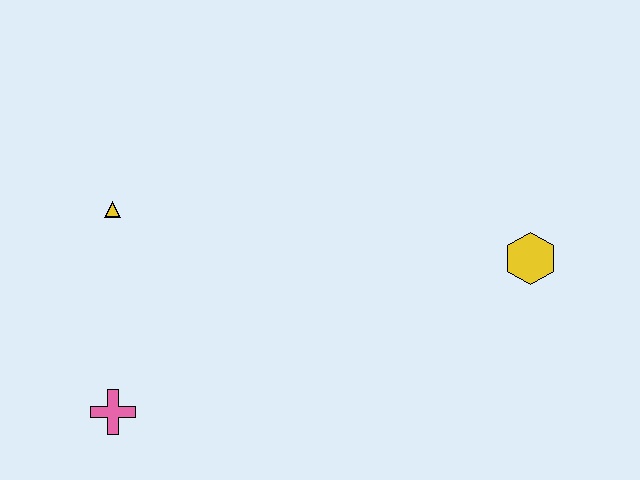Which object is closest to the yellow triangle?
The pink cross is closest to the yellow triangle.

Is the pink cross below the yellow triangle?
Yes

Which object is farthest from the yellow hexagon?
The pink cross is farthest from the yellow hexagon.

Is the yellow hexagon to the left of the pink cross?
No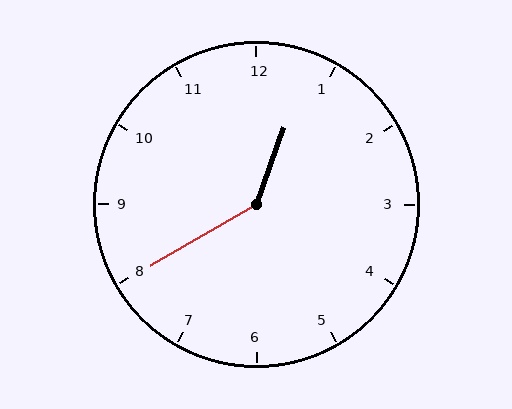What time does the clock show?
12:40.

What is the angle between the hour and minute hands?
Approximately 140 degrees.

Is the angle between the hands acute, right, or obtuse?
It is obtuse.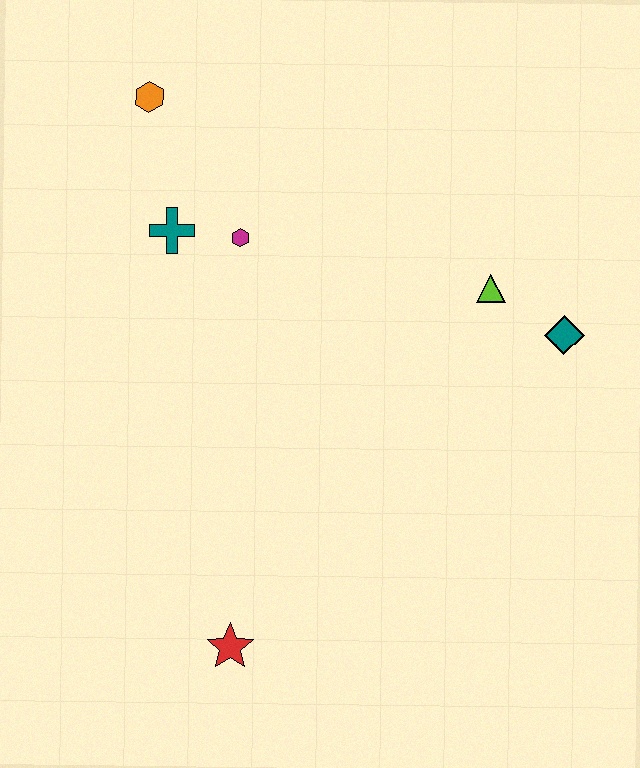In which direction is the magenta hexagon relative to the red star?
The magenta hexagon is above the red star.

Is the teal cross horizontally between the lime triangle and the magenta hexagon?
No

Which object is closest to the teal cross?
The magenta hexagon is closest to the teal cross.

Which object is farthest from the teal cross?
The red star is farthest from the teal cross.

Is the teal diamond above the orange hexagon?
No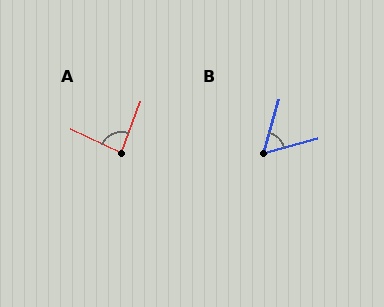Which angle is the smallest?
B, at approximately 59 degrees.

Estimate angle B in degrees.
Approximately 59 degrees.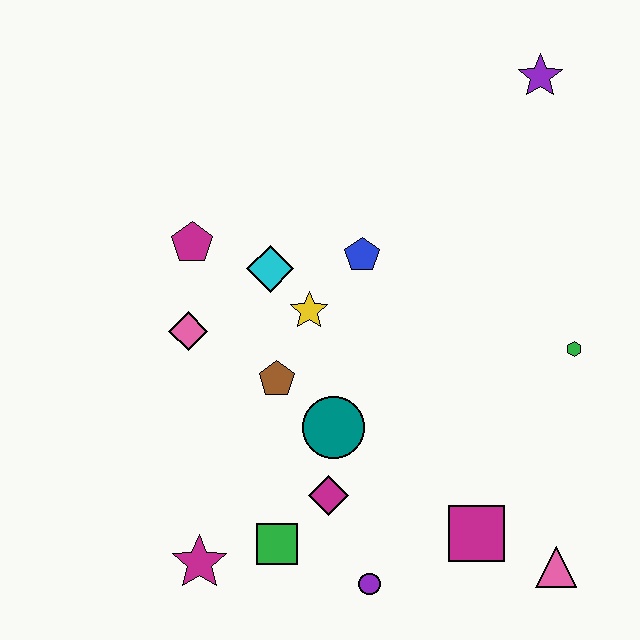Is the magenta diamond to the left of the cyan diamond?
No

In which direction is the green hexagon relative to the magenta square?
The green hexagon is above the magenta square.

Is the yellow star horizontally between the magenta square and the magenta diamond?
No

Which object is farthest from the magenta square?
The purple star is farthest from the magenta square.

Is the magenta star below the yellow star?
Yes